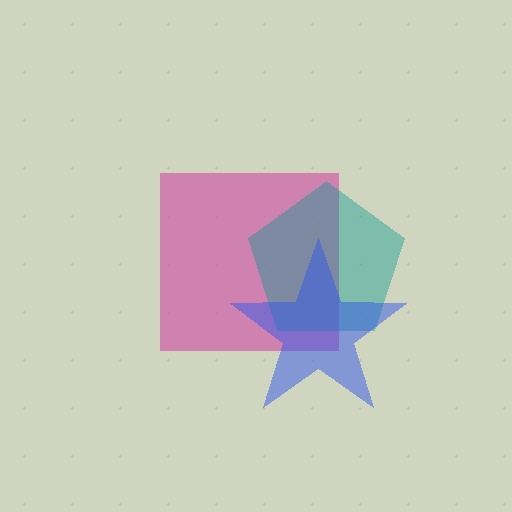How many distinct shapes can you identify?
There are 3 distinct shapes: a magenta square, a teal pentagon, a blue star.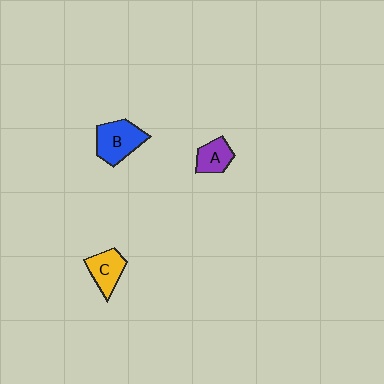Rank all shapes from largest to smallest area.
From largest to smallest: B (blue), C (yellow), A (purple).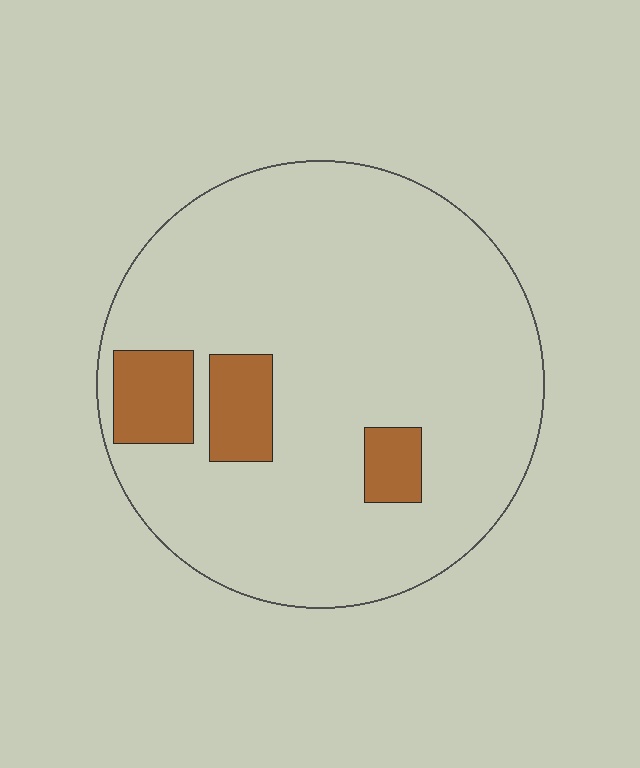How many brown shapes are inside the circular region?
3.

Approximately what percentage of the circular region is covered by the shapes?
Approximately 10%.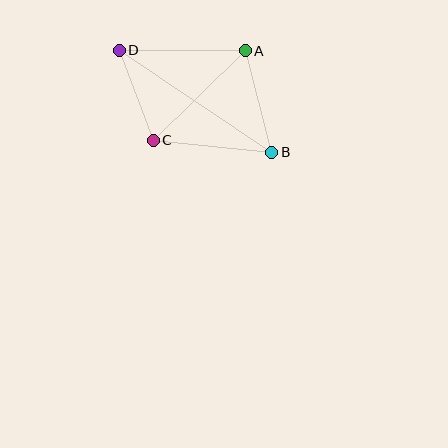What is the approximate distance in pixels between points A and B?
The distance between A and B is approximately 105 pixels.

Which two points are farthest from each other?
Points B and D are farthest from each other.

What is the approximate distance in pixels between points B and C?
The distance between B and C is approximately 119 pixels.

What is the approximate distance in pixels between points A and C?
The distance between A and C is approximately 128 pixels.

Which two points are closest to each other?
Points C and D are closest to each other.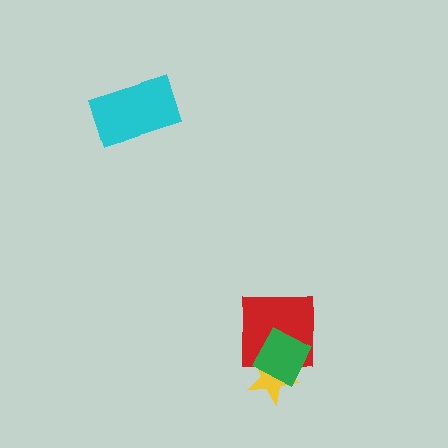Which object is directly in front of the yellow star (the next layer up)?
The red square is directly in front of the yellow star.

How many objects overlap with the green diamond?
2 objects overlap with the green diamond.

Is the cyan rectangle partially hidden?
No, no other shape covers it.